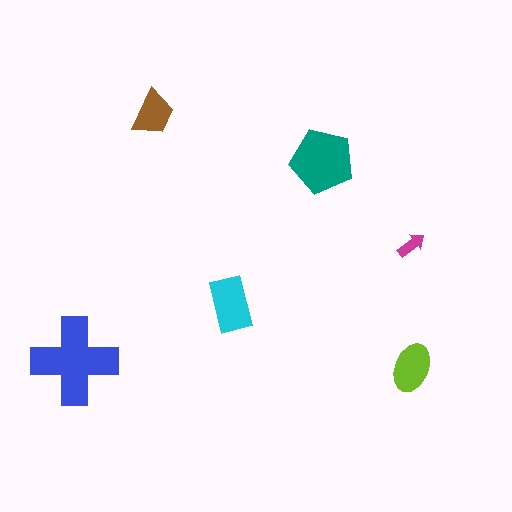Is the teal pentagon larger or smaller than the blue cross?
Smaller.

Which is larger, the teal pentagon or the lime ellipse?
The teal pentagon.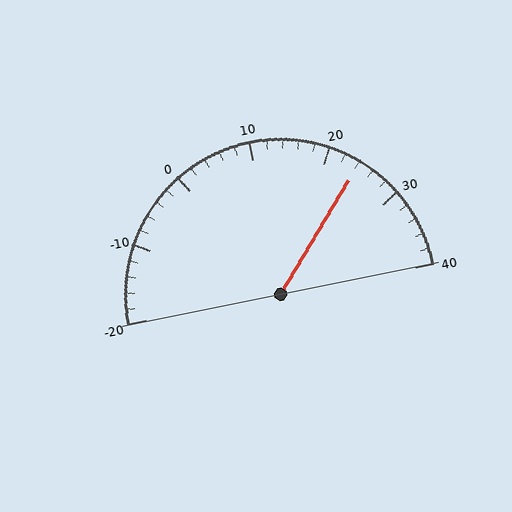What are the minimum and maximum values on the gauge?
The gauge ranges from -20 to 40.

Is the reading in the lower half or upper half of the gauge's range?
The reading is in the upper half of the range (-20 to 40).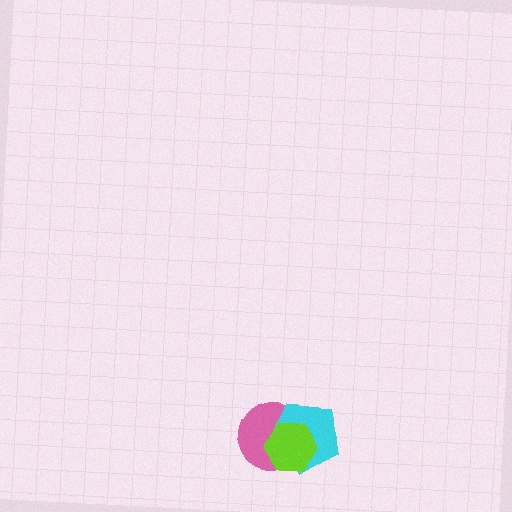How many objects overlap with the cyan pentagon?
2 objects overlap with the cyan pentagon.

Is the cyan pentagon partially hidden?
Yes, it is partially covered by another shape.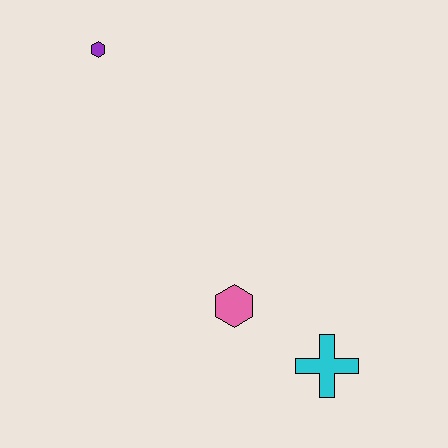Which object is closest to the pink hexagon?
The cyan cross is closest to the pink hexagon.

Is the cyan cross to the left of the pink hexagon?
No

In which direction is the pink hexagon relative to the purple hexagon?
The pink hexagon is below the purple hexagon.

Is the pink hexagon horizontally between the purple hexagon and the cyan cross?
Yes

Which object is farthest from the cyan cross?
The purple hexagon is farthest from the cyan cross.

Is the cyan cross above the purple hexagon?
No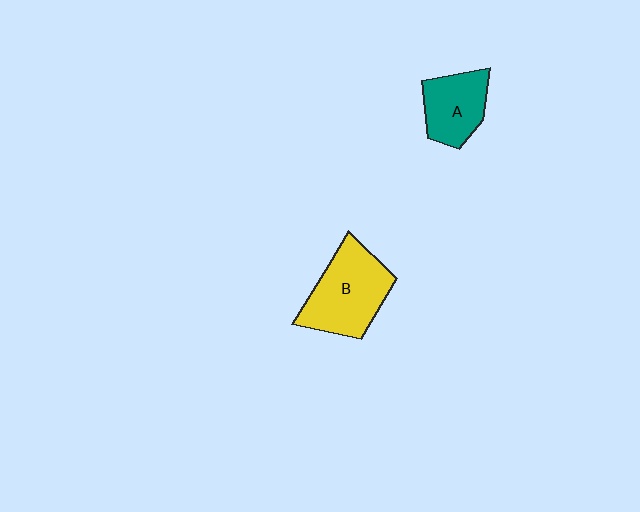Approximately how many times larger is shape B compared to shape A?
Approximately 1.5 times.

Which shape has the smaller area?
Shape A (teal).